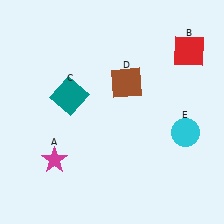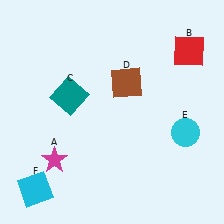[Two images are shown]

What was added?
A cyan square (F) was added in Image 2.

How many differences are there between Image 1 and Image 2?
There is 1 difference between the two images.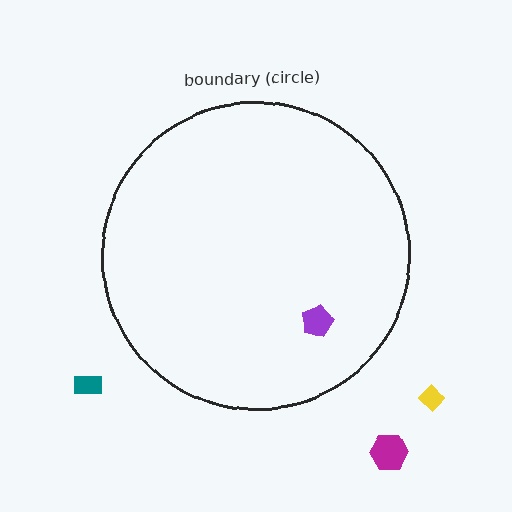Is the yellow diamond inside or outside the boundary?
Outside.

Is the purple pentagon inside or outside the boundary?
Inside.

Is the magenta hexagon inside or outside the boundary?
Outside.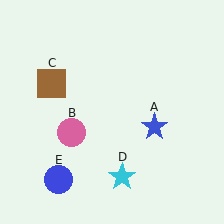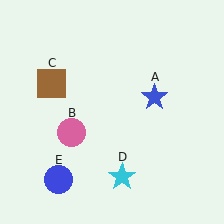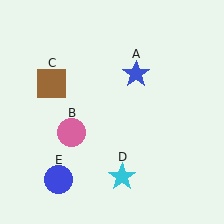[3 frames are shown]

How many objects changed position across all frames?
1 object changed position: blue star (object A).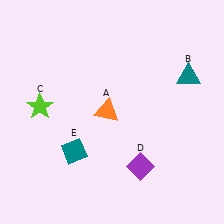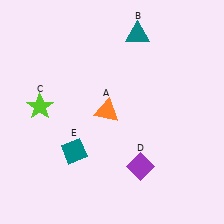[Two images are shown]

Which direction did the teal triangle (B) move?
The teal triangle (B) moved left.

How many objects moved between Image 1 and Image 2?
1 object moved between the two images.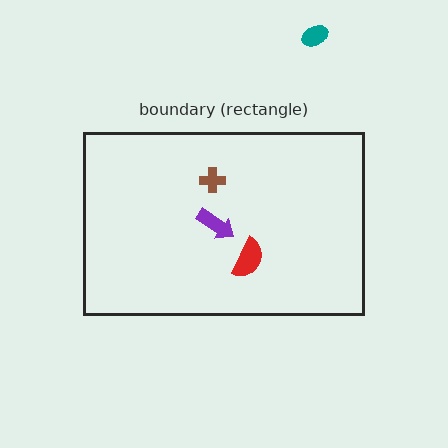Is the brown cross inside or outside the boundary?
Inside.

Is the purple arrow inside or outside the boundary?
Inside.